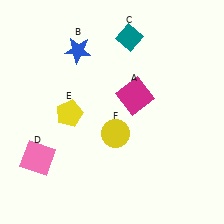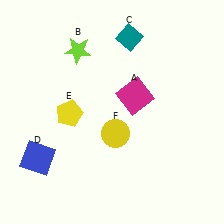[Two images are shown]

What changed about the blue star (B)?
In Image 1, B is blue. In Image 2, it changed to lime.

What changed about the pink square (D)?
In Image 1, D is pink. In Image 2, it changed to blue.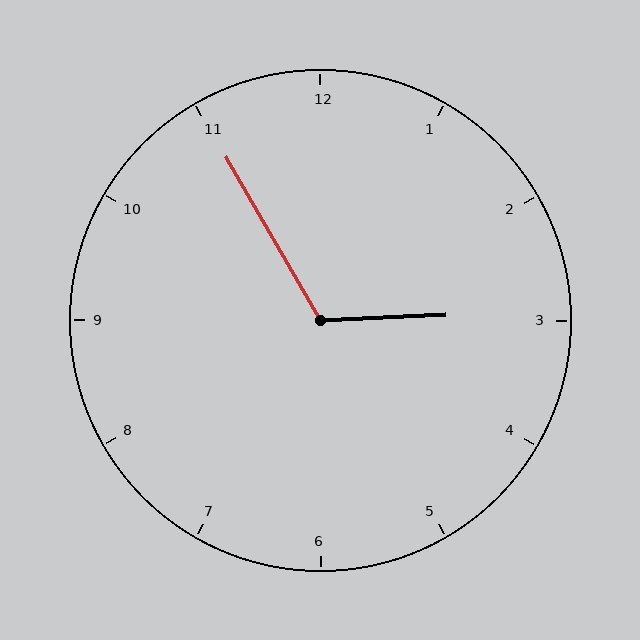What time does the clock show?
2:55.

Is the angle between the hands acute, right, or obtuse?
It is obtuse.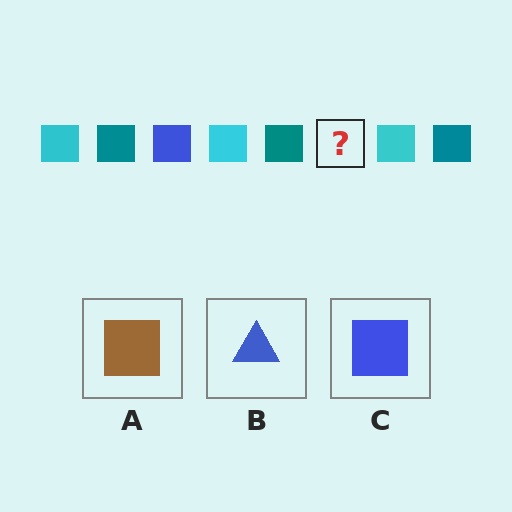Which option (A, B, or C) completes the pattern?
C.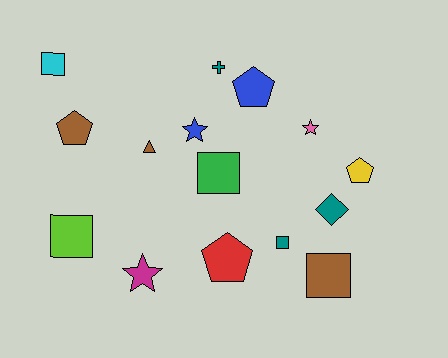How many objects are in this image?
There are 15 objects.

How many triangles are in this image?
There is 1 triangle.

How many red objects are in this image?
There is 1 red object.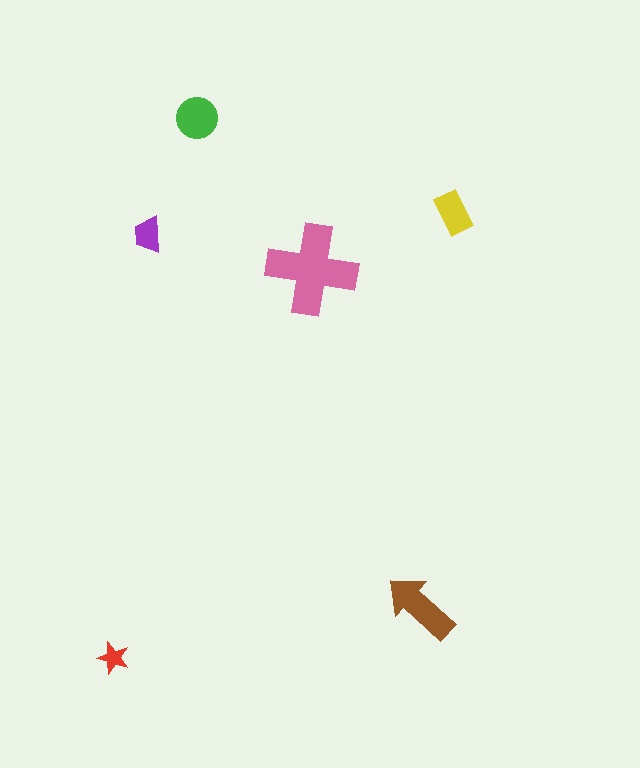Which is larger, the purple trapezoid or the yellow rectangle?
The yellow rectangle.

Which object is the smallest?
The red star.